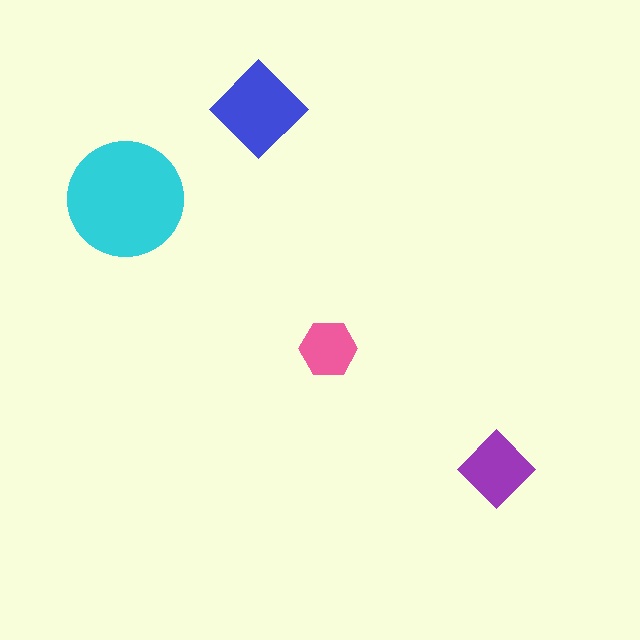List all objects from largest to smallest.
The cyan circle, the blue diamond, the purple diamond, the pink hexagon.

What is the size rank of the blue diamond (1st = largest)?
2nd.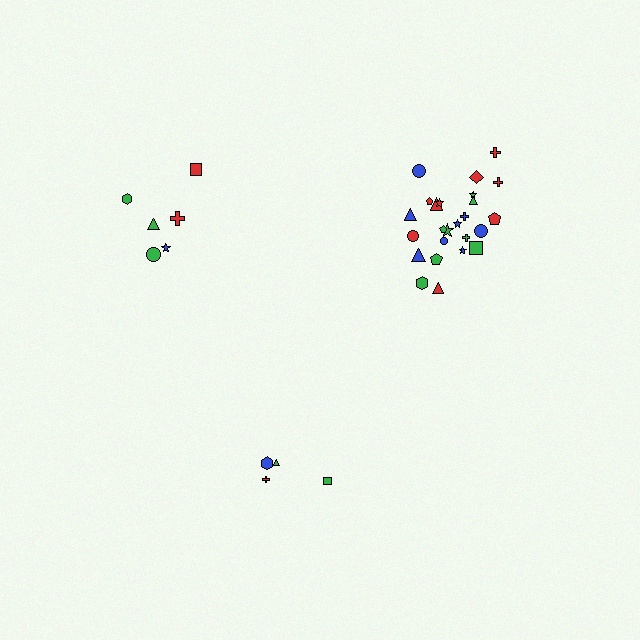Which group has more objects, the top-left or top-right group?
The top-right group.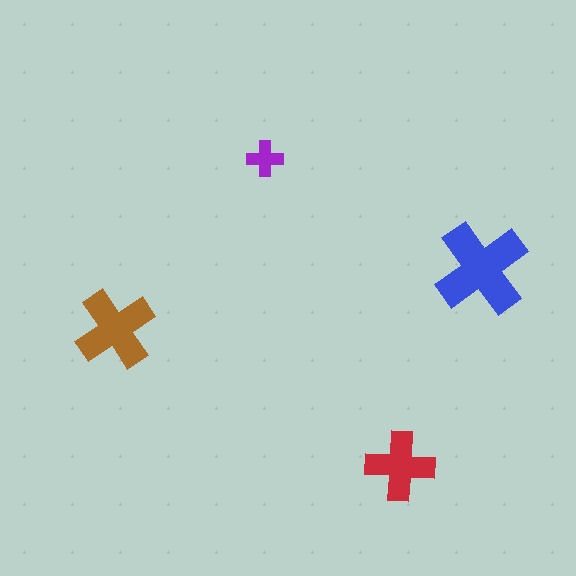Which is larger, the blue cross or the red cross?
The blue one.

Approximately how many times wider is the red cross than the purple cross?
About 2 times wider.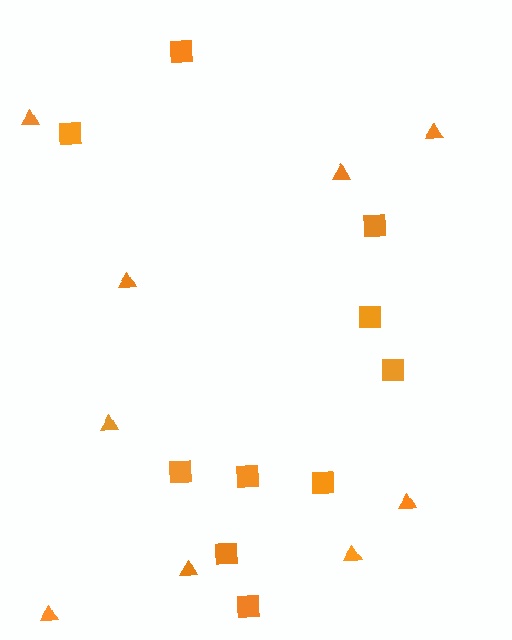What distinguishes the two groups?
There are 2 groups: one group of triangles (9) and one group of squares (10).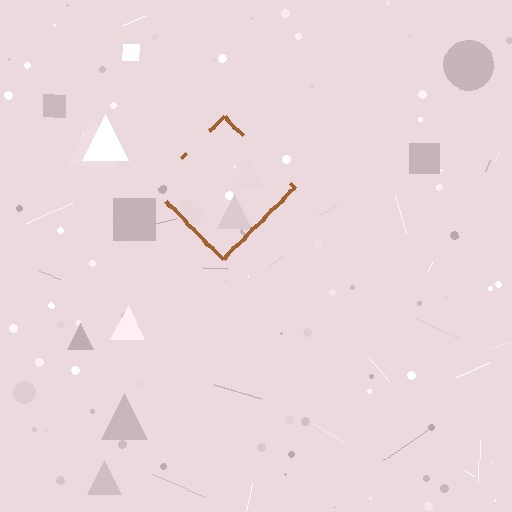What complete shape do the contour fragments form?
The contour fragments form a diamond.